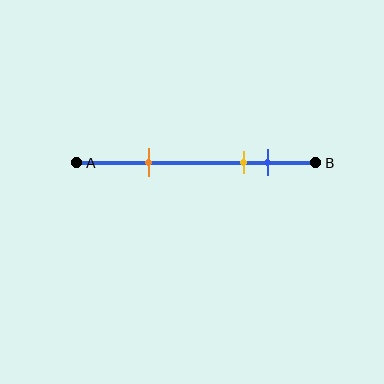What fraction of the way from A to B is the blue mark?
The blue mark is approximately 80% (0.8) of the way from A to B.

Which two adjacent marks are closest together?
The yellow and blue marks are the closest adjacent pair.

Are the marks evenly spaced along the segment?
No, the marks are not evenly spaced.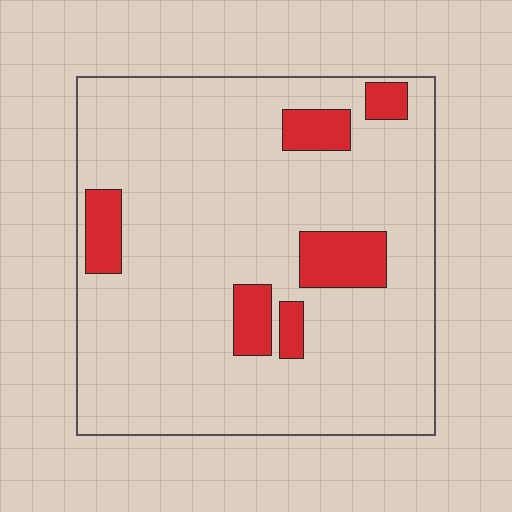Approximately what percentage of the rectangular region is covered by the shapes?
Approximately 15%.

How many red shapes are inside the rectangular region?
6.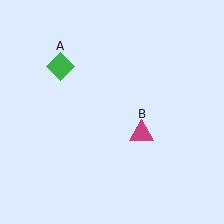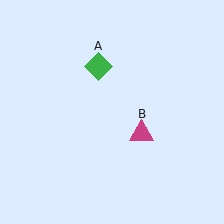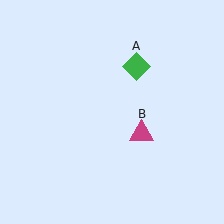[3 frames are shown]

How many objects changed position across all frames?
1 object changed position: green diamond (object A).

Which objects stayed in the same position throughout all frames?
Magenta triangle (object B) remained stationary.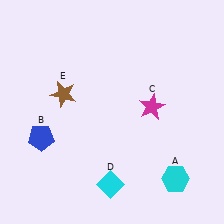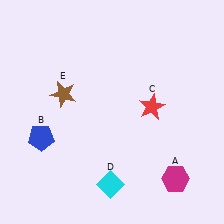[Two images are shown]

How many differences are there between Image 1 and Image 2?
There are 2 differences between the two images.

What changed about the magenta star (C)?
In Image 1, C is magenta. In Image 2, it changed to red.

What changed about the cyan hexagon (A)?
In Image 1, A is cyan. In Image 2, it changed to magenta.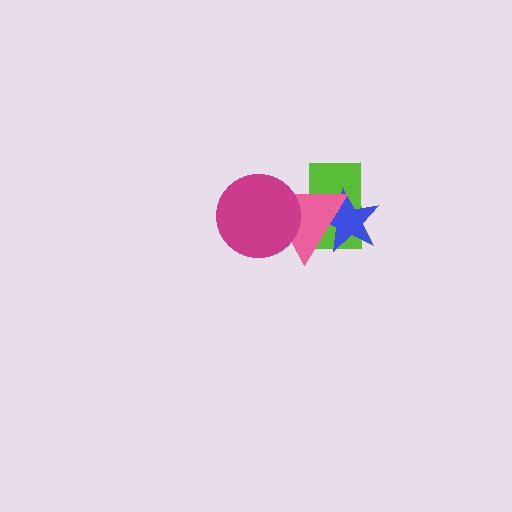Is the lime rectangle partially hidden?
Yes, it is partially covered by another shape.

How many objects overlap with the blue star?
2 objects overlap with the blue star.